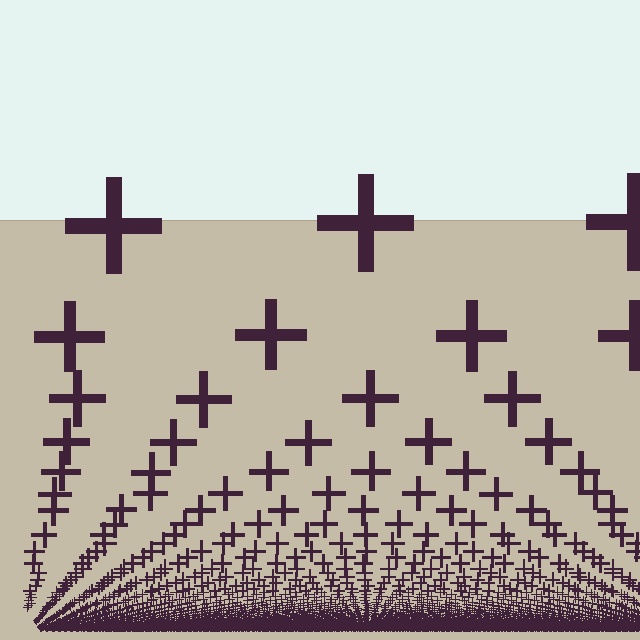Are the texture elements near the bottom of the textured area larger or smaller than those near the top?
Smaller. The gradient is inverted — elements near the bottom are smaller and denser.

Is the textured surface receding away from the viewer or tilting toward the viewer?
The surface appears to tilt toward the viewer. Texture elements get larger and sparser toward the top.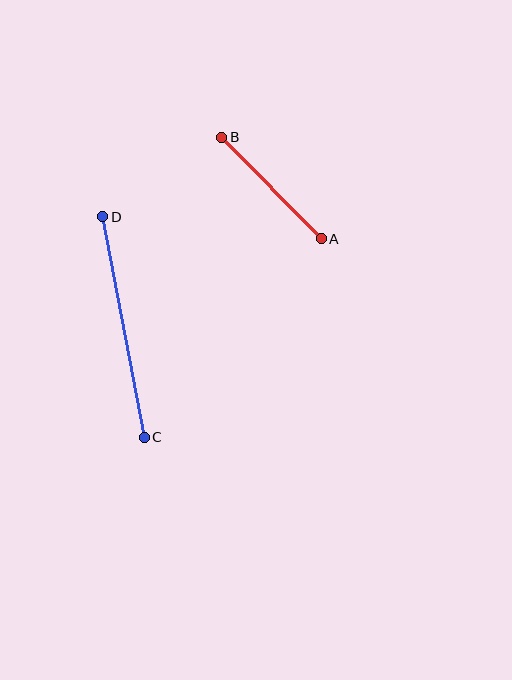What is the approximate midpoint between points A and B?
The midpoint is at approximately (271, 188) pixels.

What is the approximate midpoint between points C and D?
The midpoint is at approximately (123, 327) pixels.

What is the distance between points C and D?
The distance is approximately 224 pixels.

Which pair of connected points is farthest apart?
Points C and D are farthest apart.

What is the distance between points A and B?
The distance is approximately 142 pixels.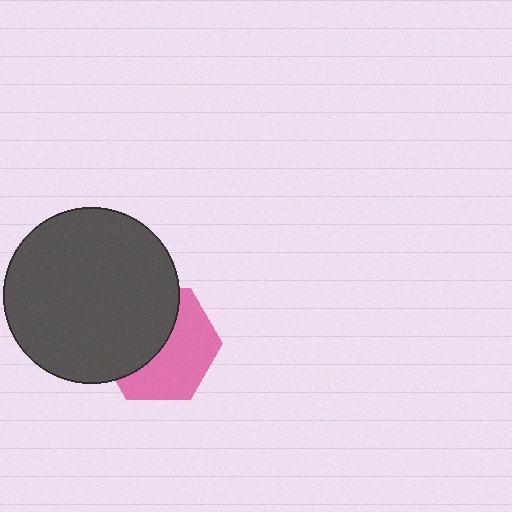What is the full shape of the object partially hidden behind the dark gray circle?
The partially hidden object is a pink hexagon.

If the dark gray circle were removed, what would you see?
You would see the complete pink hexagon.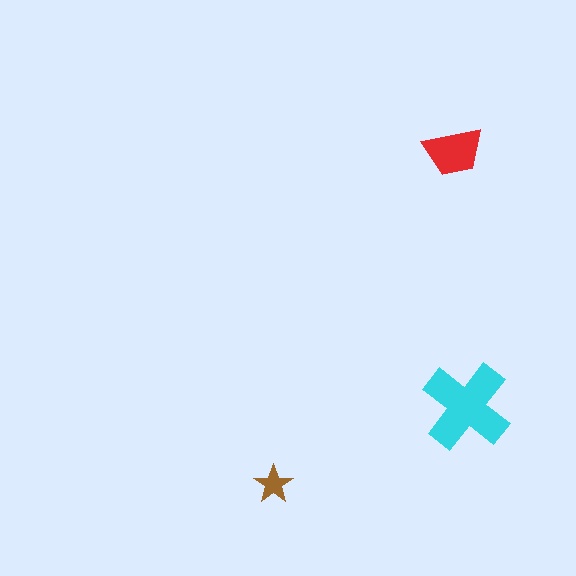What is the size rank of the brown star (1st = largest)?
3rd.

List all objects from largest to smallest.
The cyan cross, the red trapezoid, the brown star.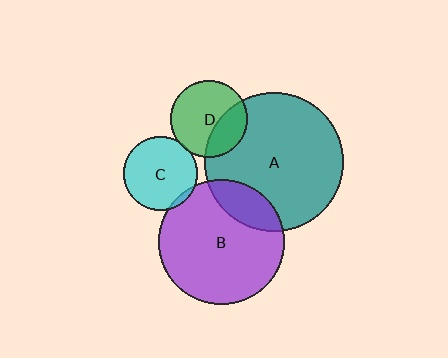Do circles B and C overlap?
Yes.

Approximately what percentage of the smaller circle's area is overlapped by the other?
Approximately 5%.